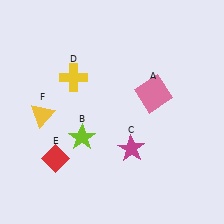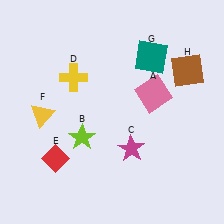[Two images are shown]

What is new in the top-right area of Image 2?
A teal square (G) was added in the top-right area of Image 2.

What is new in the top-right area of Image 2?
A brown square (H) was added in the top-right area of Image 2.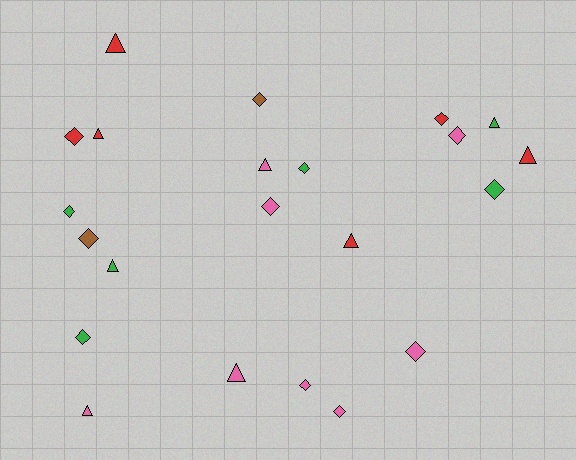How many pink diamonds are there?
There are 5 pink diamonds.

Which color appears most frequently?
Pink, with 8 objects.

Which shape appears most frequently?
Diamond, with 13 objects.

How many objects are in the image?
There are 22 objects.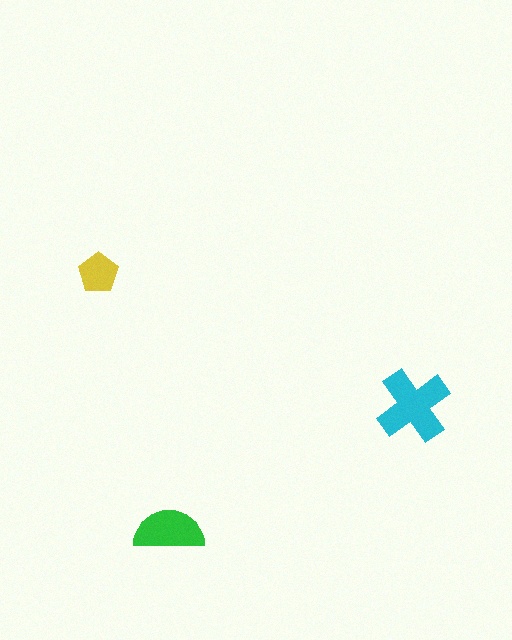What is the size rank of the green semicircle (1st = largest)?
2nd.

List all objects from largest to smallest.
The cyan cross, the green semicircle, the yellow pentagon.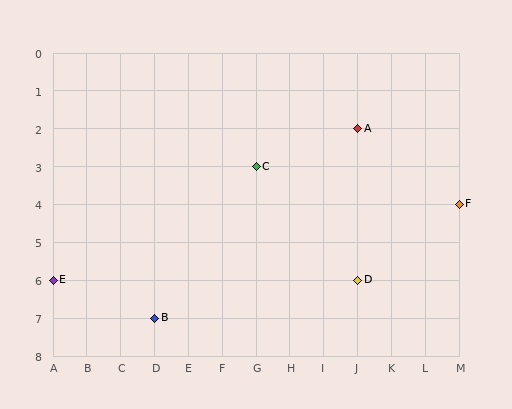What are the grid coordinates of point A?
Point A is at grid coordinates (J, 2).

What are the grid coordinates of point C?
Point C is at grid coordinates (G, 3).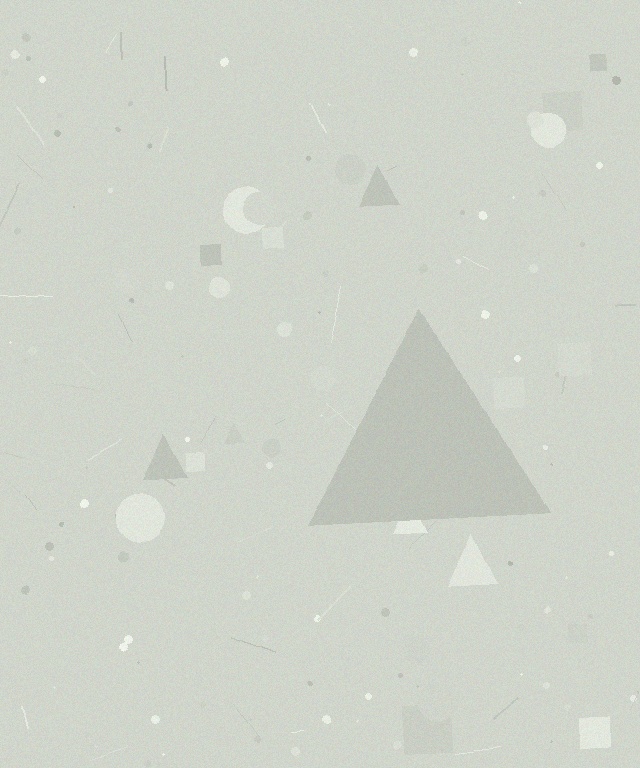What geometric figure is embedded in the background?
A triangle is embedded in the background.